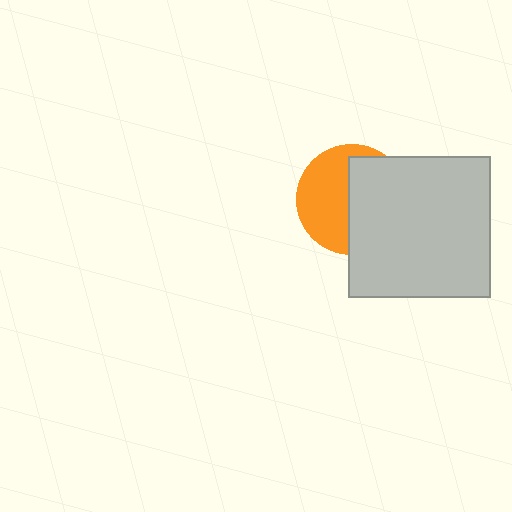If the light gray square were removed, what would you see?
You would see the complete orange circle.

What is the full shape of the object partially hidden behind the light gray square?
The partially hidden object is an orange circle.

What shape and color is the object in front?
The object in front is a light gray square.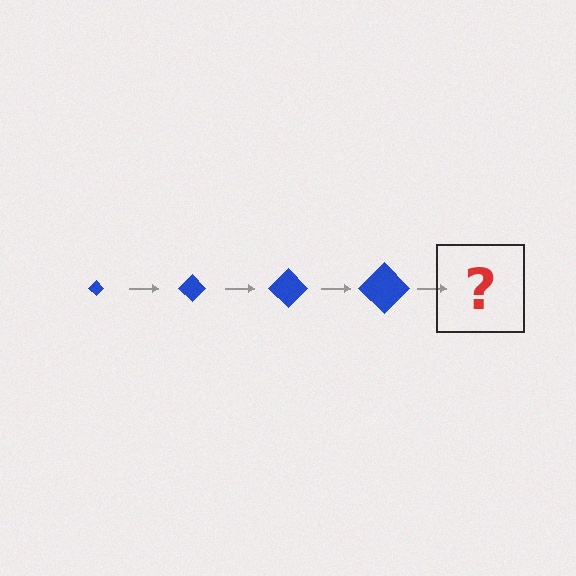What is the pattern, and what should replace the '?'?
The pattern is that the diamond gets progressively larger each step. The '?' should be a blue diamond, larger than the previous one.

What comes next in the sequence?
The next element should be a blue diamond, larger than the previous one.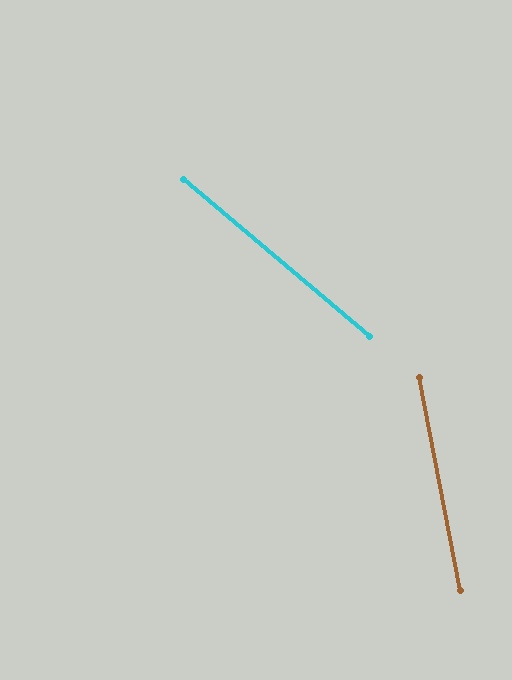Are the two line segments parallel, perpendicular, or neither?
Neither parallel nor perpendicular — they differ by about 39°.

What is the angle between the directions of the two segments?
Approximately 39 degrees.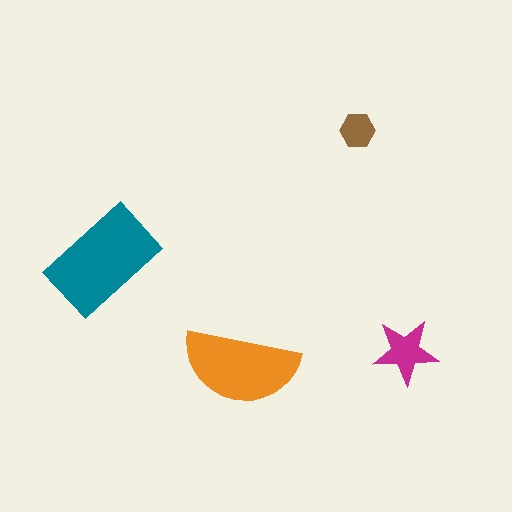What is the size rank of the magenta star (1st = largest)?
3rd.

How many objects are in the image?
There are 4 objects in the image.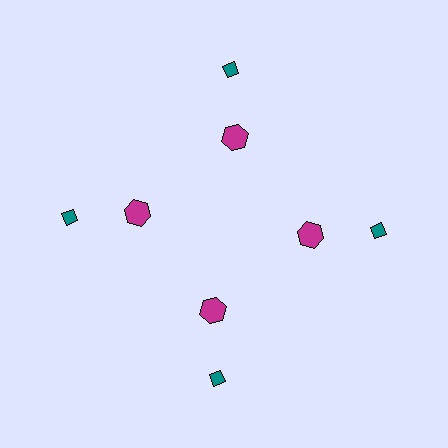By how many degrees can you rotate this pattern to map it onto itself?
The pattern maps onto itself every 90 degrees of rotation.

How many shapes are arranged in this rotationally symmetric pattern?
There are 8 shapes, arranged in 4 groups of 2.